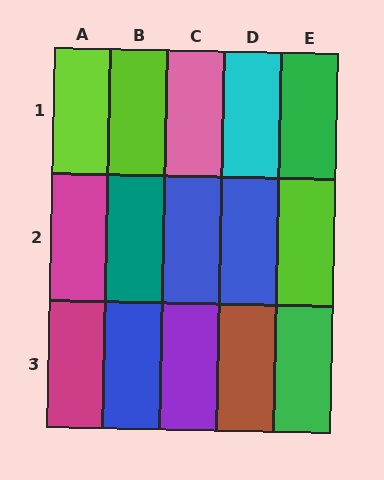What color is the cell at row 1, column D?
Cyan.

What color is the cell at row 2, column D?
Blue.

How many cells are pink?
1 cell is pink.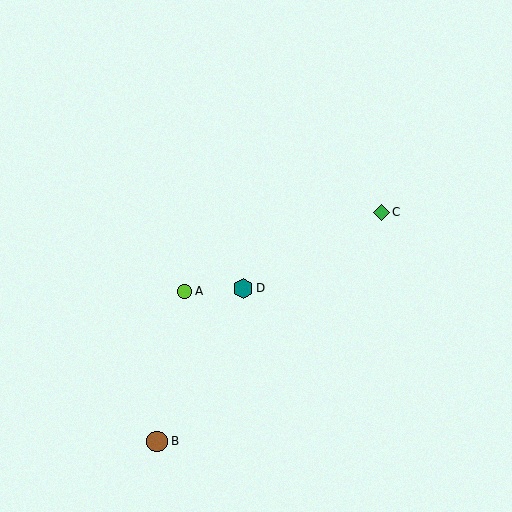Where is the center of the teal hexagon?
The center of the teal hexagon is at (243, 288).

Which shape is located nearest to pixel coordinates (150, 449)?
The brown circle (labeled B) at (157, 441) is nearest to that location.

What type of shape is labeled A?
Shape A is a lime circle.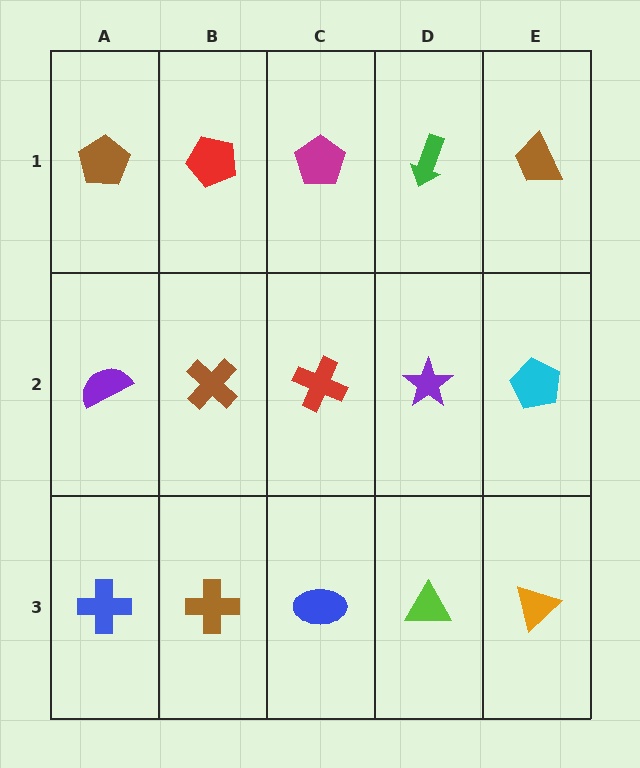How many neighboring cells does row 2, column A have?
3.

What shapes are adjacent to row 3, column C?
A red cross (row 2, column C), a brown cross (row 3, column B), a lime triangle (row 3, column D).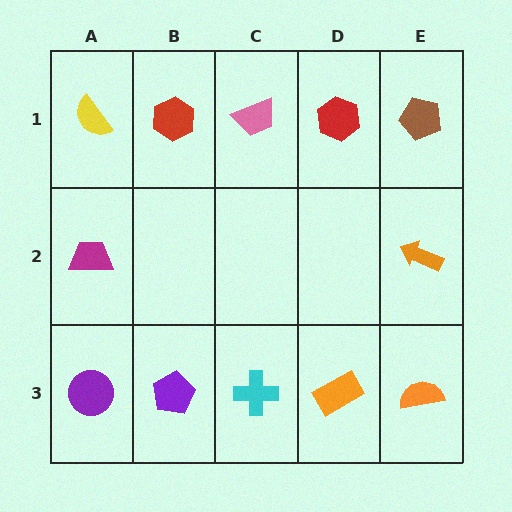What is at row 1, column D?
A red hexagon.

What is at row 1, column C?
A pink trapezoid.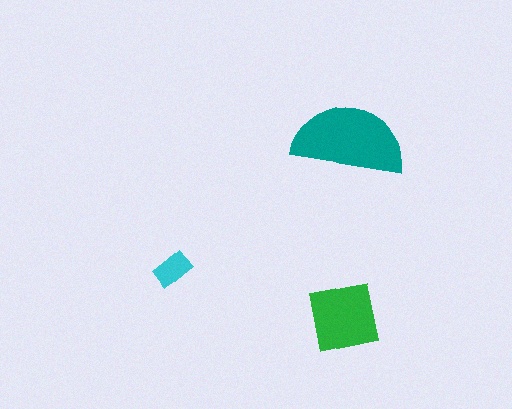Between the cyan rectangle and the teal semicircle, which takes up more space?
The teal semicircle.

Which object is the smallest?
The cyan rectangle.